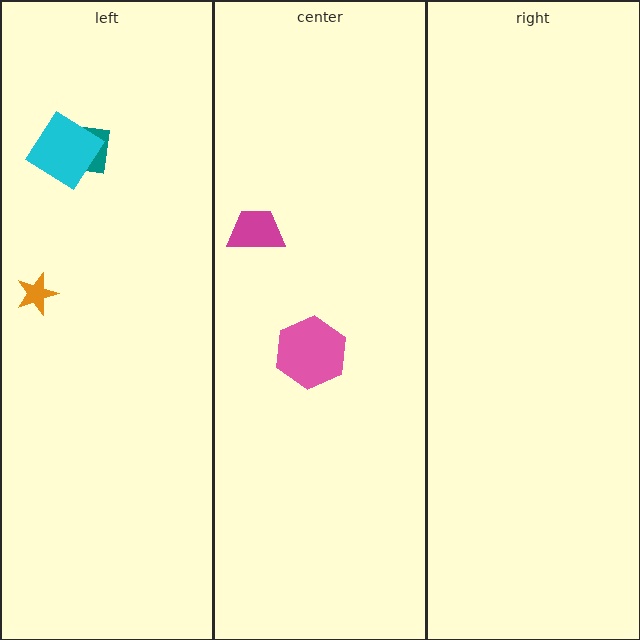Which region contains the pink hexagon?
The center region.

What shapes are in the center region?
The pink hexagon, the magenta trapezoid.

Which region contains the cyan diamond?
The left region.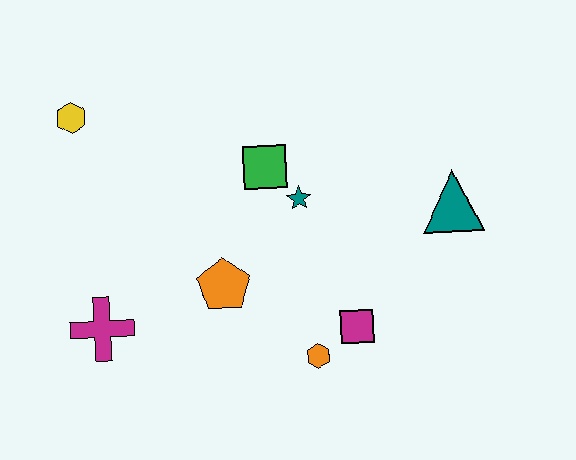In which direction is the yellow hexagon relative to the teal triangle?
The yellow hexagon is to the left of the teal triangle.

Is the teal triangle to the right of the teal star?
Yes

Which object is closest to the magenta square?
The orange hexagon is closest to the magenta square.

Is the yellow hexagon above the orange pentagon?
Yes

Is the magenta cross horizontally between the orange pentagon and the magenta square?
No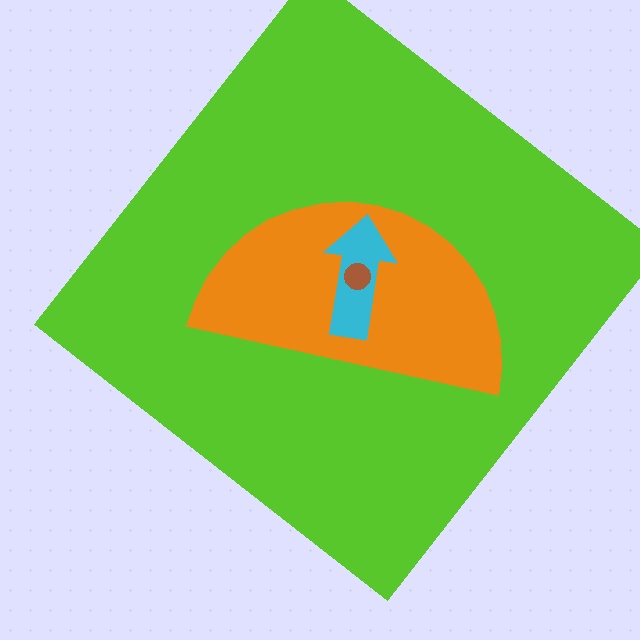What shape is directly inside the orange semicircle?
The cyan arrow.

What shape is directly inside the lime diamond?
The orange semicircle.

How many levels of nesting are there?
4.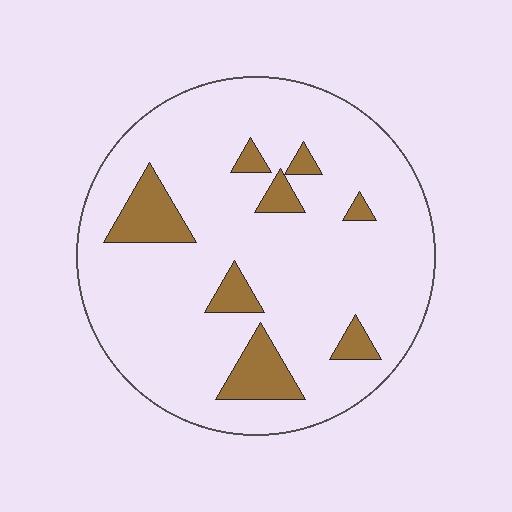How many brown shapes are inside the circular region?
8.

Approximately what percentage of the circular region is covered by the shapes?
Approximately 15%.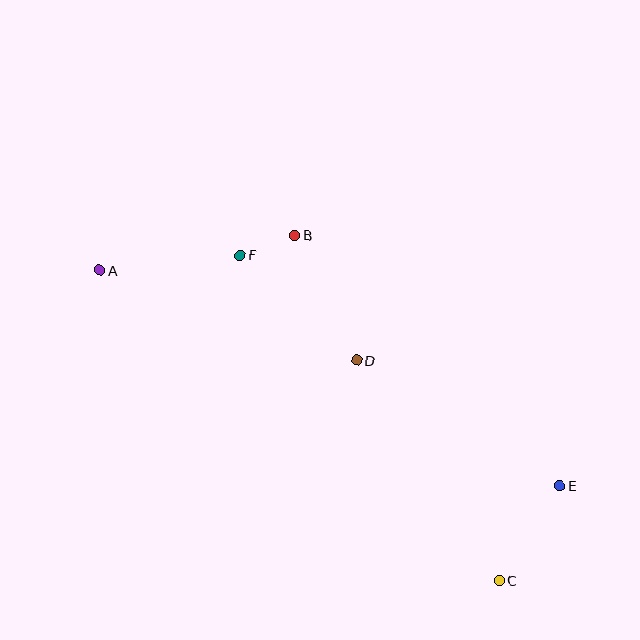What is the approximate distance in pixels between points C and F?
The distance between C and F is approximately 416 pixels.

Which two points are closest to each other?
Points B and F are closest to each other.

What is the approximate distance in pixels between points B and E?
The distance between B and E is approximately 365 pixels.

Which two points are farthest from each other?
Points A and E are farthest from each other.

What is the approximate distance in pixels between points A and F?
The distance between A and F is approximately 142 pixels.